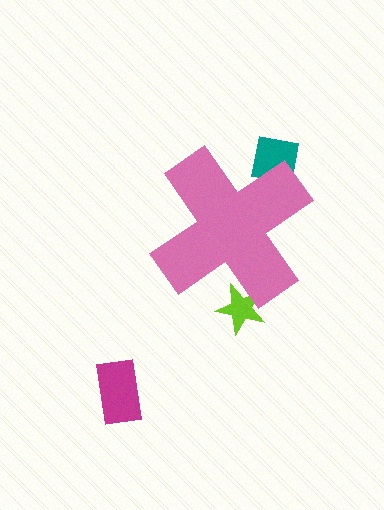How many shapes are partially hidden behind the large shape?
2 shapes are partially hidden.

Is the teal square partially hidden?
Yes, the teal square is partially hidden behind the pink cross.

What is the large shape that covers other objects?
A pink cross.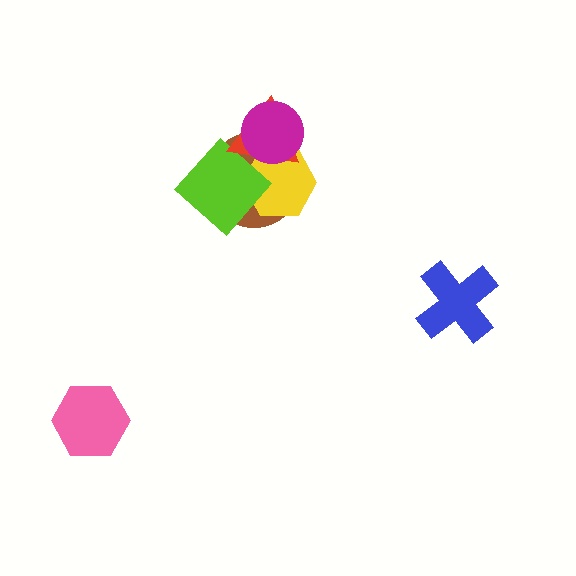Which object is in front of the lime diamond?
The red triangle is in front of the lime diamond.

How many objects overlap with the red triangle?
4 objects overlap with the red triangle.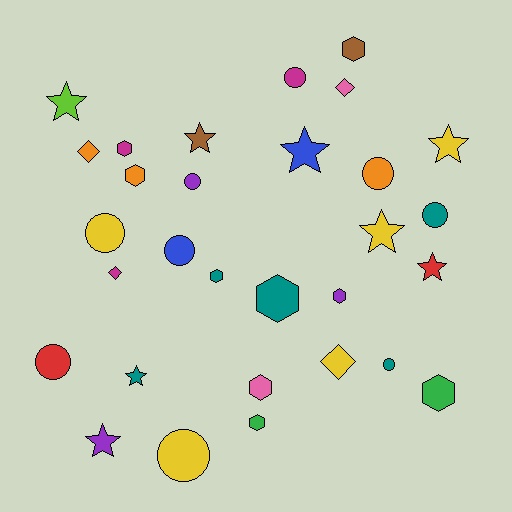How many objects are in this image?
There are 30 objects.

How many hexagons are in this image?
There are 9 hexagons.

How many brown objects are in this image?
There are 2 brown objects.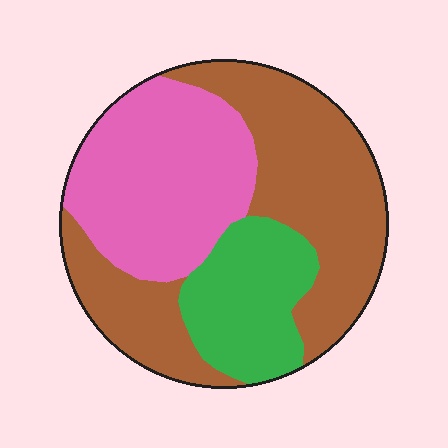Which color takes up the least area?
Green, at roughly 20%.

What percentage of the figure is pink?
Pink takes up about one third (1/3) of the figure.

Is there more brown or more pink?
Brown.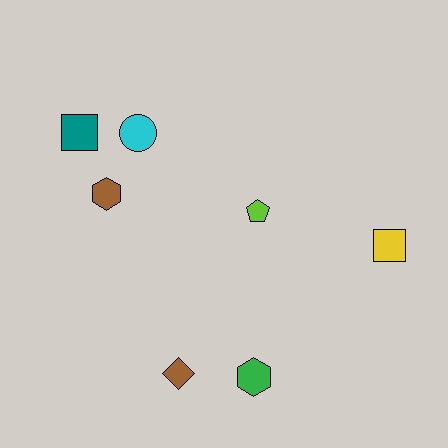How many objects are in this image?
There are 7 objects.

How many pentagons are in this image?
There is 1 pentagon.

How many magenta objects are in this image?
There are no magenta objects.